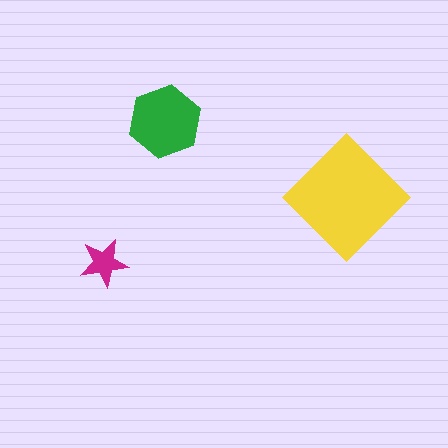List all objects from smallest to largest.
The magenta star, the green hexagon, the yellow diamond.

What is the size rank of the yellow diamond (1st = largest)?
1st.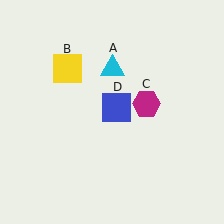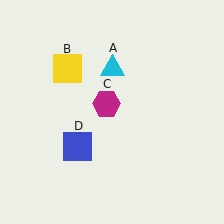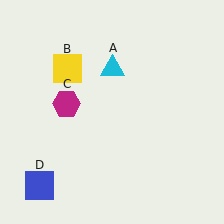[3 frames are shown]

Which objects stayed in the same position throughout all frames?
Cyan triangle (object A) and yellow square (object B) remained stationary.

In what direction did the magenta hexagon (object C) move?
The magenta hexagon (object C) moved left.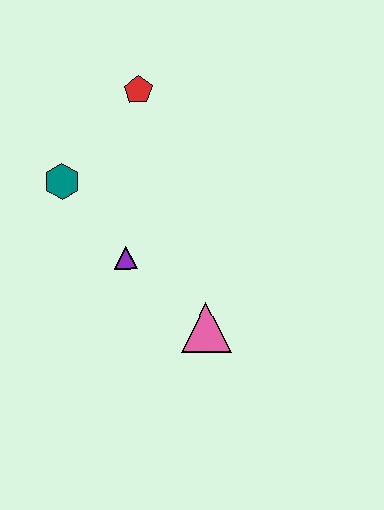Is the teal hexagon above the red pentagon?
No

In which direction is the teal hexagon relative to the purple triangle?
The teal hexagon is above the purple triangle.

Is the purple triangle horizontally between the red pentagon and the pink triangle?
No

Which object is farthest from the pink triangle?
The red pentagon is farthest from the pink triangle.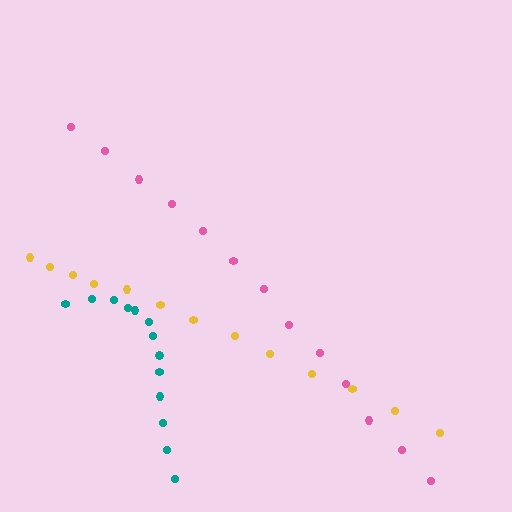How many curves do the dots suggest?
There are 3 distinct paths.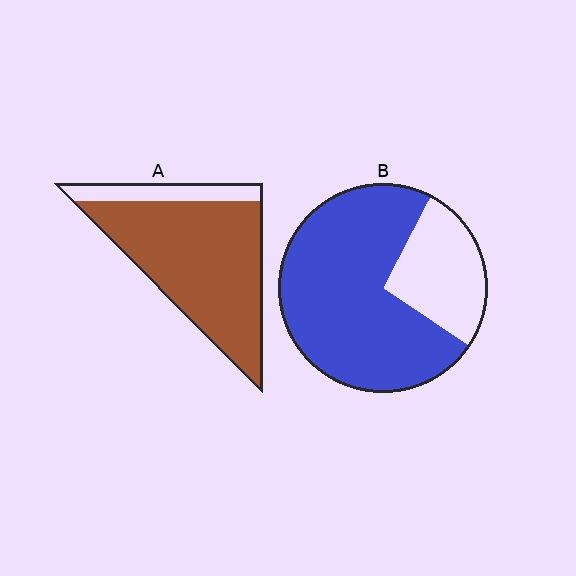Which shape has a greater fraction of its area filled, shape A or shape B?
Shape A.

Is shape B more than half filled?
Yes.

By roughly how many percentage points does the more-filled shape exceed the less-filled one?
By roughly 10 percentage points (A over B).